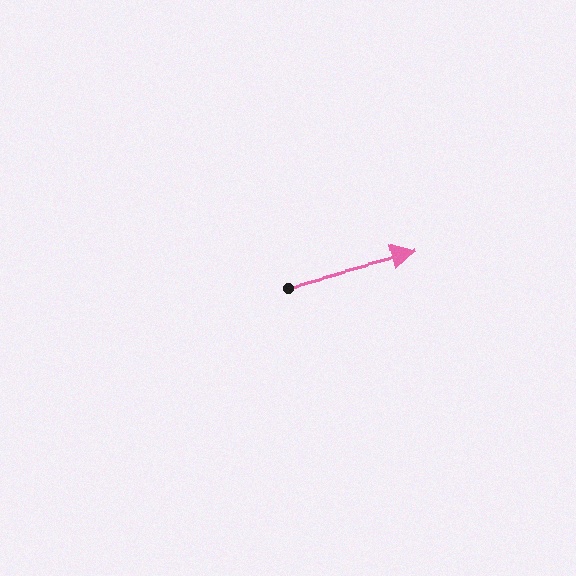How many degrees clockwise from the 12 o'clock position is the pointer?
Approximately 76 degrees.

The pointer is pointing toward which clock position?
Roughly 3 o'clock.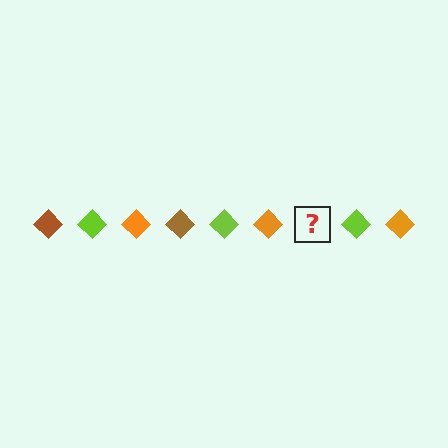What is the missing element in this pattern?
The missing element is a brown diamond.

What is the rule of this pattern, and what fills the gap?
The rule is that the pattern cycles through brown, lime, orange diamonds. The gap should be filled with a brown diamond.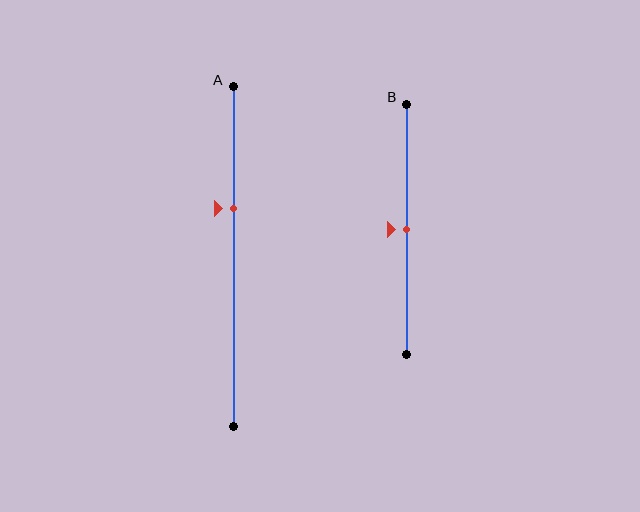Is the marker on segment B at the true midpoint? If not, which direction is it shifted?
Yes, the marker on segment B is at the true midpoint.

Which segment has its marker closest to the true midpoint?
Segment B has its marker closest to the true midpoint.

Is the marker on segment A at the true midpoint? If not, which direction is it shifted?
No, the marker on segment A is shifted upward by about 14% of the segment length.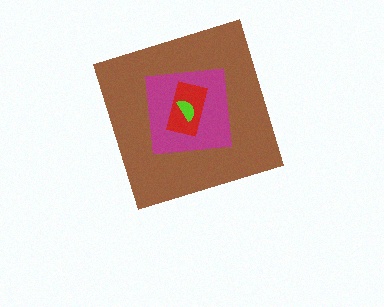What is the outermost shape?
The brown diamond.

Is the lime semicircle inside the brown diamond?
Yes.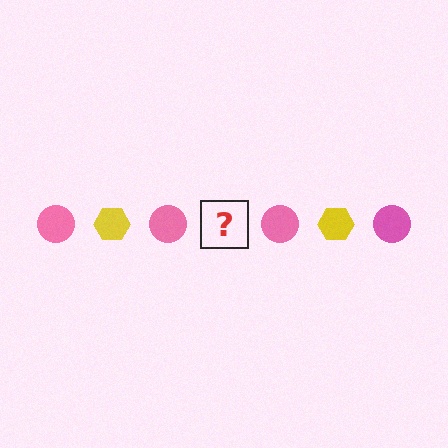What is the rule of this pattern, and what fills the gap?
The rule is that the pattern alternates between pink circle and yellow hexagon. The gap should be filled with a yellow hexagon.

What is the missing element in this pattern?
The missing element is a yellow hexagon.